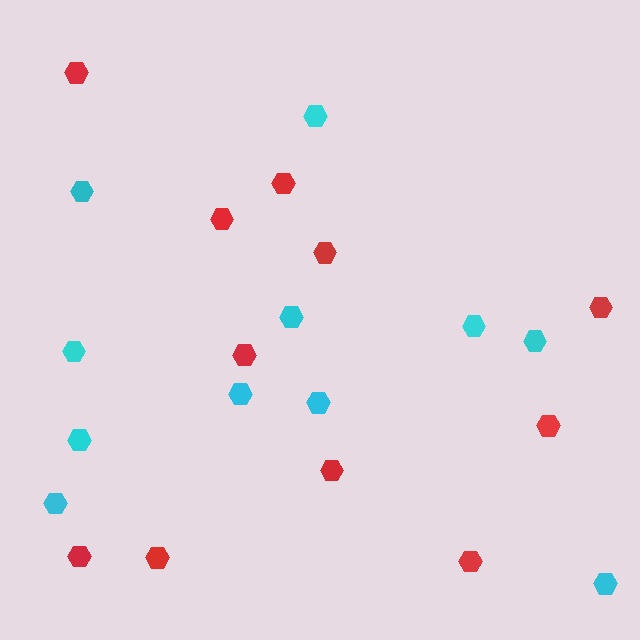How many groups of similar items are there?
There are 2 groups: one group of red hexagons (11) and one group of cyan hexagons (11).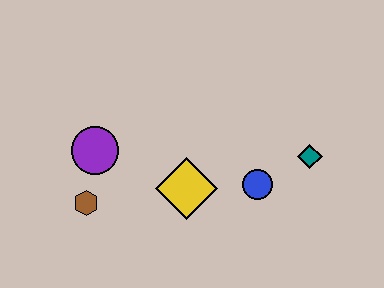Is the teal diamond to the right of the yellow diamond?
Yes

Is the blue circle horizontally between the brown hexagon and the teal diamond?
Yes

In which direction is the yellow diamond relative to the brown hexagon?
The yellow diamond is to the right of the brown hexagon.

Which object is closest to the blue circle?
The teal diamond is closest to the blue circle.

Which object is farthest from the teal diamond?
The brown hexagon is farthest from the teal diamond.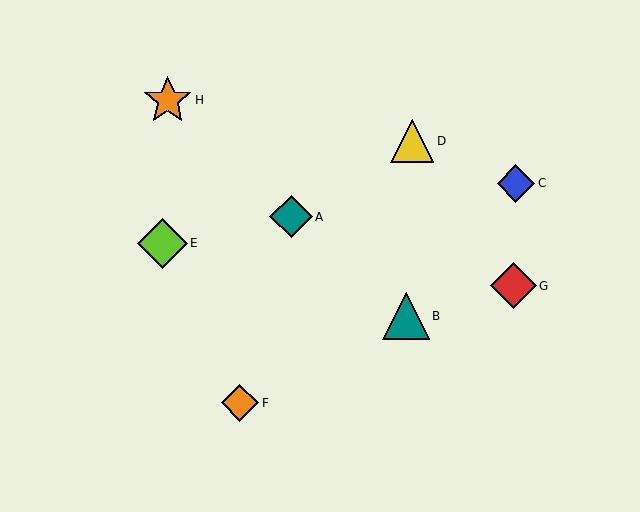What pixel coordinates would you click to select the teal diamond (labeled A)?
Click at (291, 217) to select the teal diamond A.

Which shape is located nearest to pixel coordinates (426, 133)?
The yellow triangle (labeled D) at (412, 141) is nearest to that location.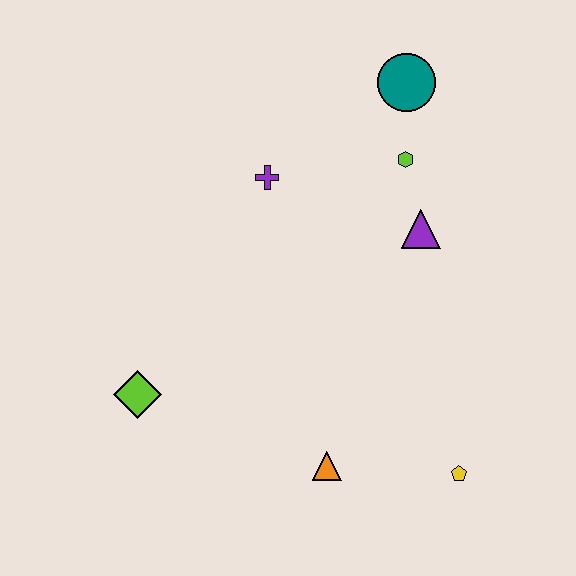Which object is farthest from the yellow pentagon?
The teal circle is farthest from the yellow pentagon.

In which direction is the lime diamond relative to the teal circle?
The lime diamond is below the teal circle.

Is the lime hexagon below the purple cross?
No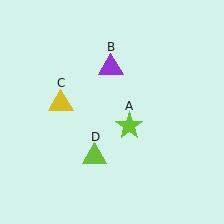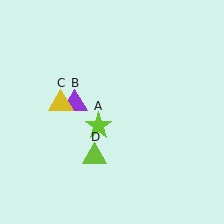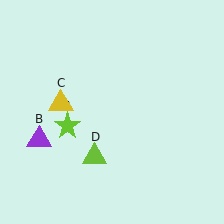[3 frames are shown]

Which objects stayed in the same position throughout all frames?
Yellow triangle (object C) and lime triangle (object D) remained stationary.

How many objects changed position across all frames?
2 objects changed position: lime star (object A), purple triangle (object B).